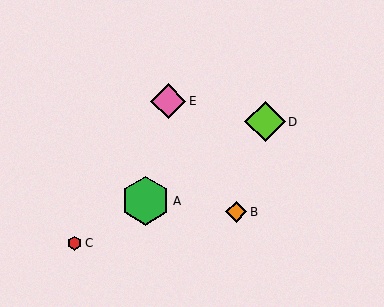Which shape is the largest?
The green hexagon (labeled A) is the largest.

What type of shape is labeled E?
Shape E is a pink diamond.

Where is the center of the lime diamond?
The center of the lime diamond is at (265, 122).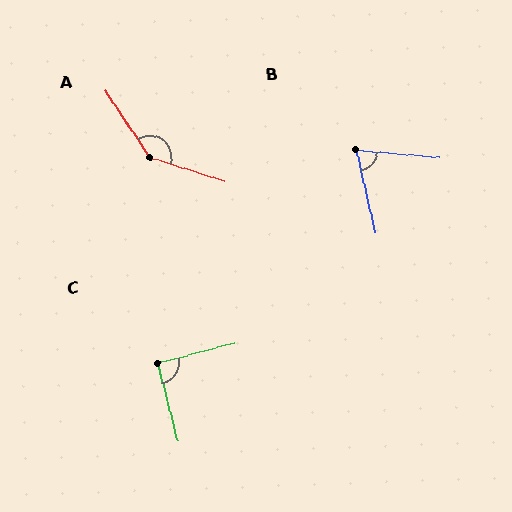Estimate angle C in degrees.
Approximately 91 degrees.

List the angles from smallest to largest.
B (72°), C (91°), A (141°).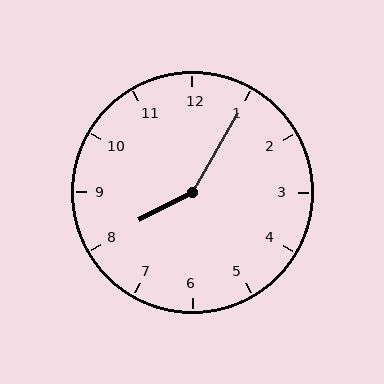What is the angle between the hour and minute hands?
Approximately 148 degrees.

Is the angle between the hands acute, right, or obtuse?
It is obtuse.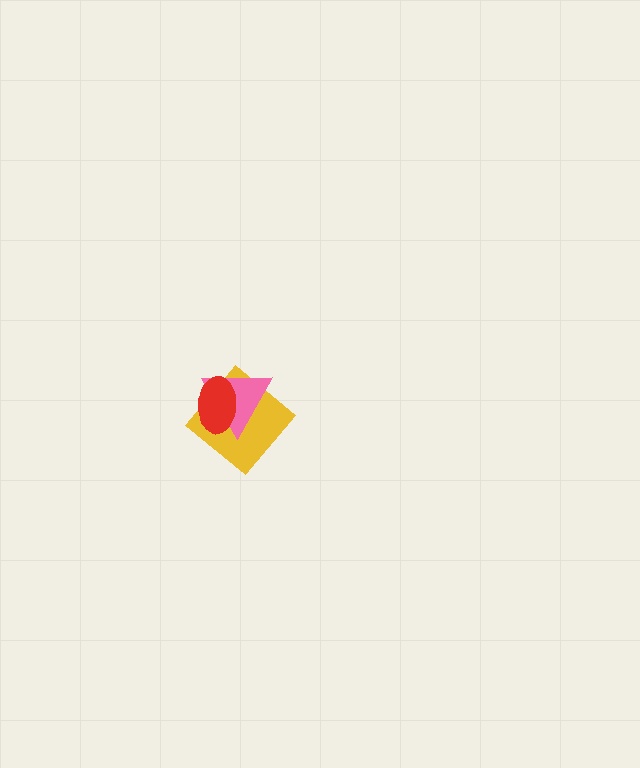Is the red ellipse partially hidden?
No, no other shape covers it.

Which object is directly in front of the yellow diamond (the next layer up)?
The pink triangle is directly in front of the yellow diamond.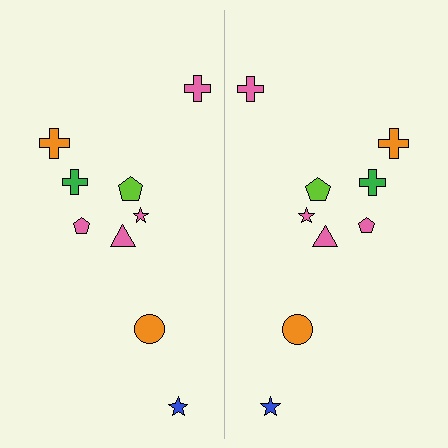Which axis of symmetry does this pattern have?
The pattern has a vertical axis of symmetry running through the center of the image.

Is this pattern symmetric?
Yes, this pattern has bilateral (reflection) symmetry.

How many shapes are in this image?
There are 18 shapes in this image.